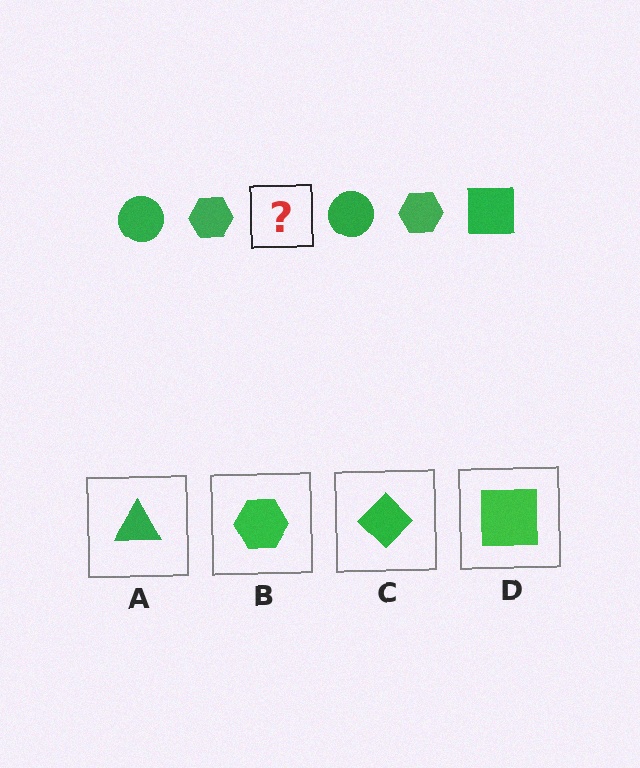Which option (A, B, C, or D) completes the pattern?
D.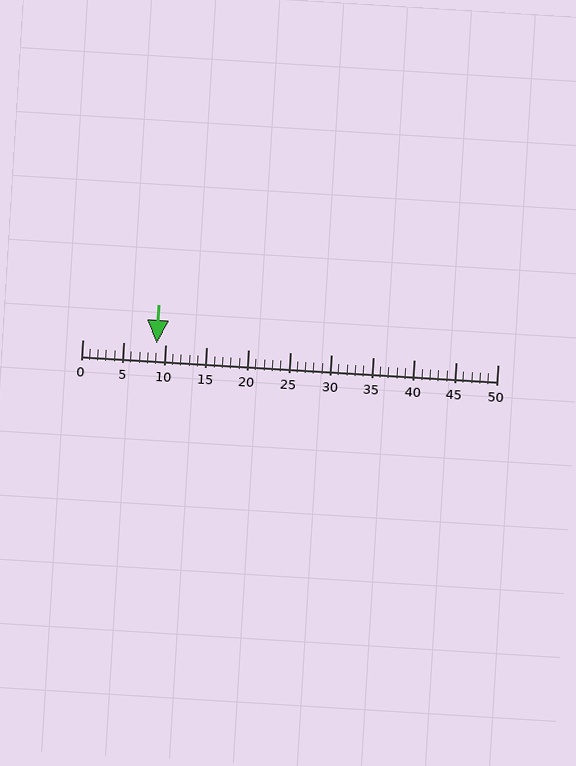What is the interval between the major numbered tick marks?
The major tick marks are spaced 5 units apart.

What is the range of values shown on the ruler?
The ruler shows values from 0 to 50.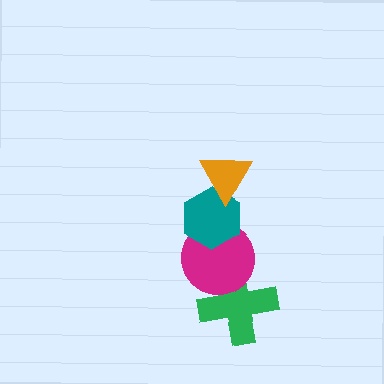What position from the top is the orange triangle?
The orange triangle is 1st from the top.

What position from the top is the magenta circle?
The magenta circle is 3rd from the top.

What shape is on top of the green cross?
The magenta circle is on top of the green cross.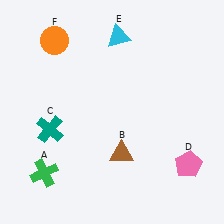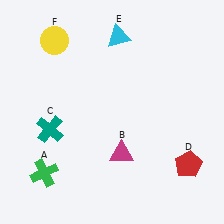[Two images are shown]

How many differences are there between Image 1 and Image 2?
There are 3 differences between the two images.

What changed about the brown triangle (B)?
In Image 1, B is brown. In Image 2, it changed to magenta.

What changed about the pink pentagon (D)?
In Image 1, D is pink. In Image 2, it changed to red.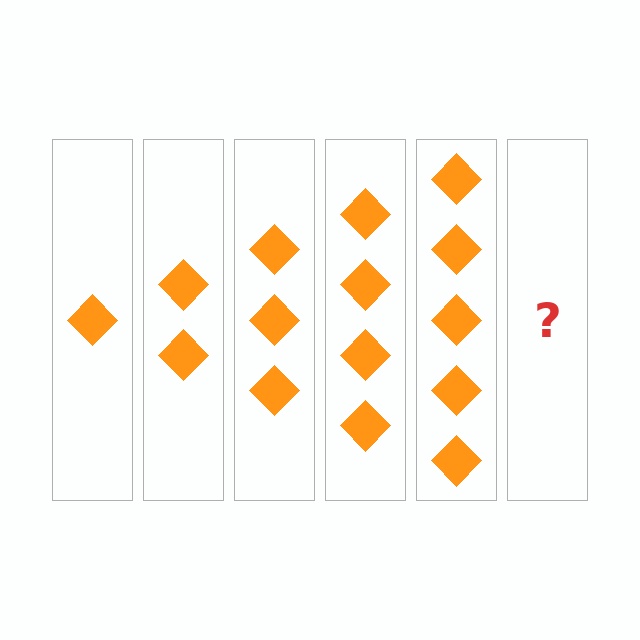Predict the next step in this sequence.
The next step is 6 diamonds.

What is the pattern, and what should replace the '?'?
The pattern is that each step adds one more diamond. The '?' should be 6 diamonds.